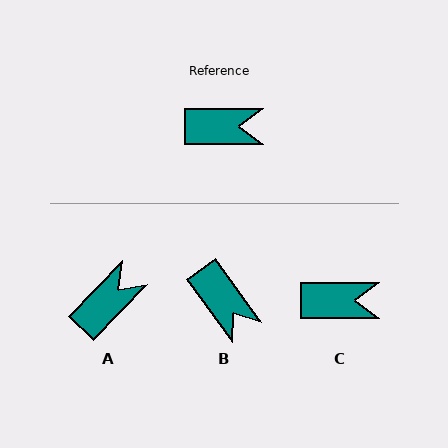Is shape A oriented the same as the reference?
No, it is off by about 46 degrees.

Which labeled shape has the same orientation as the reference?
C.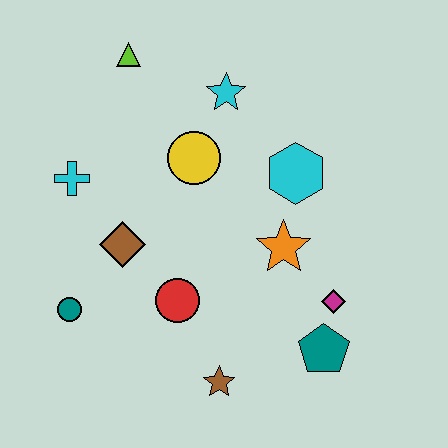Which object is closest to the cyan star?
The yellow circle is closest to the cyan star.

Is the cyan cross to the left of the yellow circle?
Yes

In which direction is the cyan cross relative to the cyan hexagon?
The cyan cross is to the left of the cyan hexagon.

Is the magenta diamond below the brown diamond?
Yes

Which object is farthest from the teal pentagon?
The lime triangle is farthest from the teal pentagon.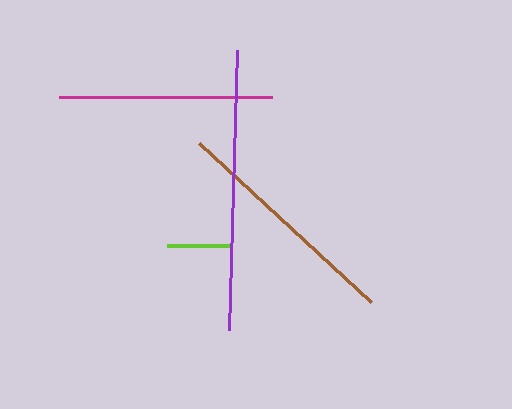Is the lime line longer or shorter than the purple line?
The purple line is longer than the lime line.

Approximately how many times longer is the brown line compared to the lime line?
The brown line is approximately 3.8 times the length of the lime line.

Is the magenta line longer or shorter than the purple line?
The purple line is longer than the magenta line.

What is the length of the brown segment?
The brown segment is approximately 235 pixels long.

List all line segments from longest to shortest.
From longest to shortest: purple, brown, magenta, lime.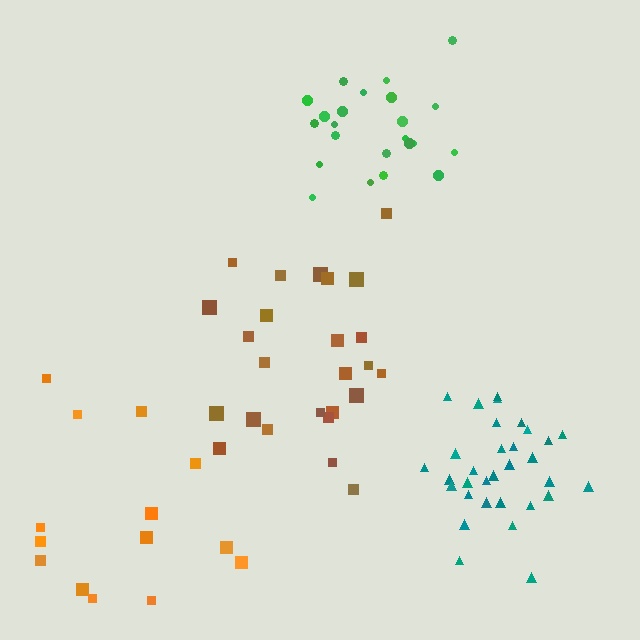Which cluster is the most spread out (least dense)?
Orange.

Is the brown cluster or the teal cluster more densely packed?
Teal.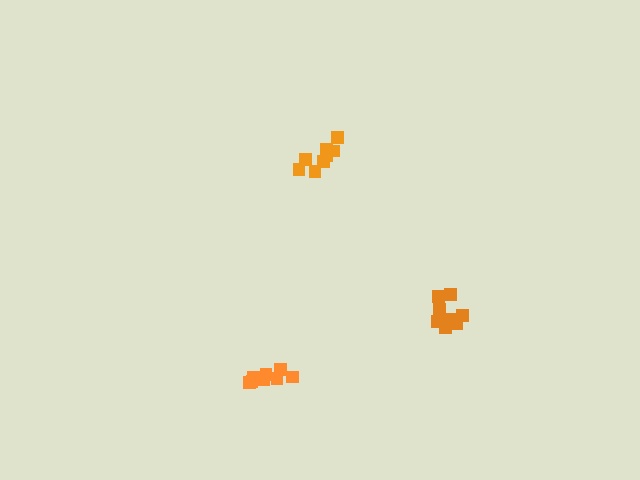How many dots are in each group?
Group 1: 9 dots, Group 2: 8 dots, Group 3: 8 dots (25 total).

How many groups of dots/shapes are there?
There are 3 groups.